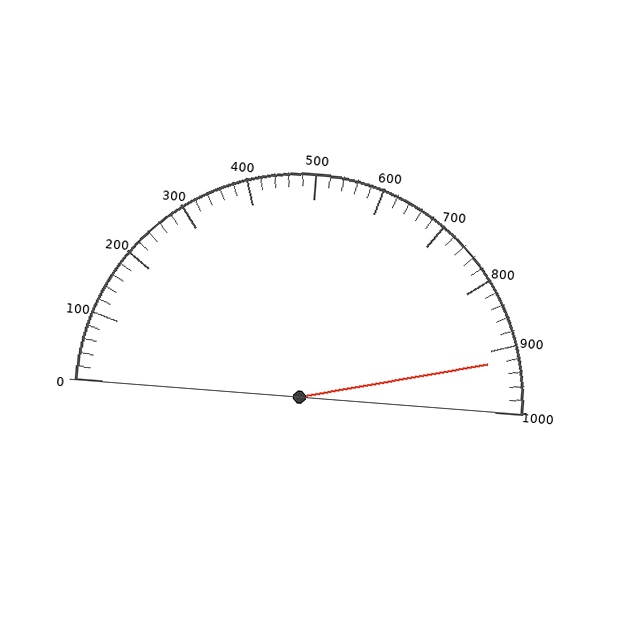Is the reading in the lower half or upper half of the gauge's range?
The reading is in the upper half of the range (0 to 1000).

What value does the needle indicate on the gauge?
The needle indicates approximately 920.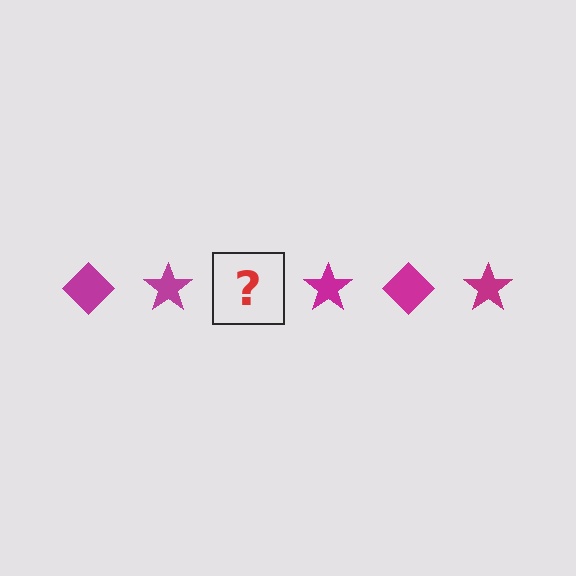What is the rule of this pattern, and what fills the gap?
The rule is that the pattern cycles through diamond, star shapes in magenta. The gap should be filled with a magenta diamond.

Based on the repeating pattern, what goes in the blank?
The blank should be a magenta diamond.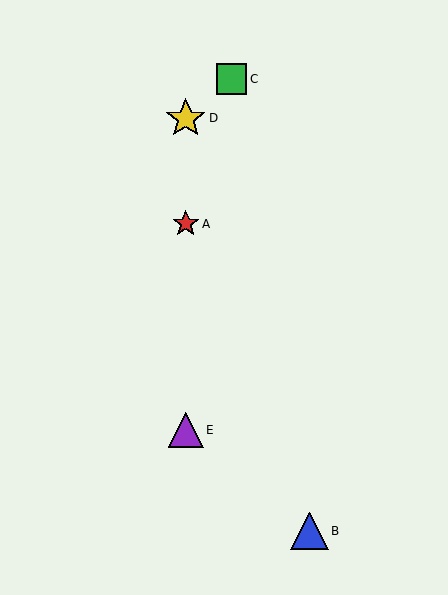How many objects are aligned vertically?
3 objects (A, D, E) are aligned vertically.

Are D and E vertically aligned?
Yes, both are at x≈186.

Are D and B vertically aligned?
No, D is at x≈186 and B is at x≈310.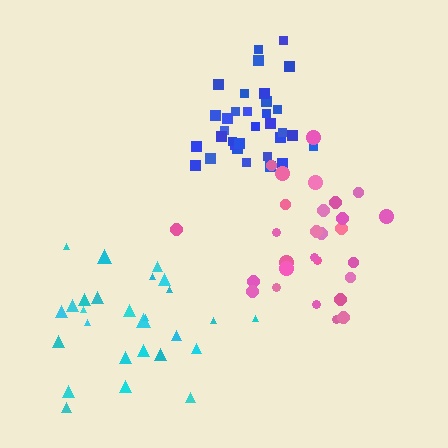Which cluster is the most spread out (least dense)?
Cyan.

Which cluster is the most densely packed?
Blue.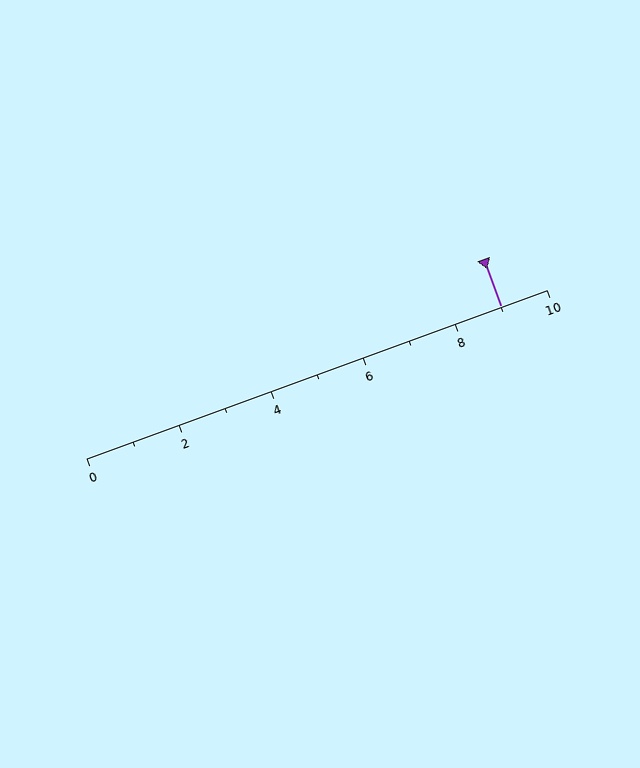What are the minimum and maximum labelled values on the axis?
The axis runs from 0 to 10.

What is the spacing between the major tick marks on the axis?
The major ticks are spaced 2 apart.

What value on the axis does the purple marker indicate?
The marker indicates approximately 9.